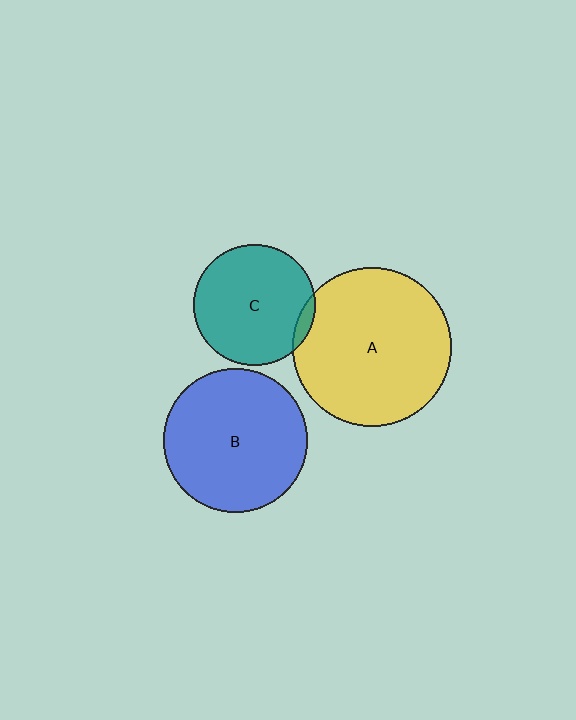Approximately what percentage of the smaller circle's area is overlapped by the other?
Approximately 5%.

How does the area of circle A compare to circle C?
Approximately 1.7 times.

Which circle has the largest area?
Circle A (yellow).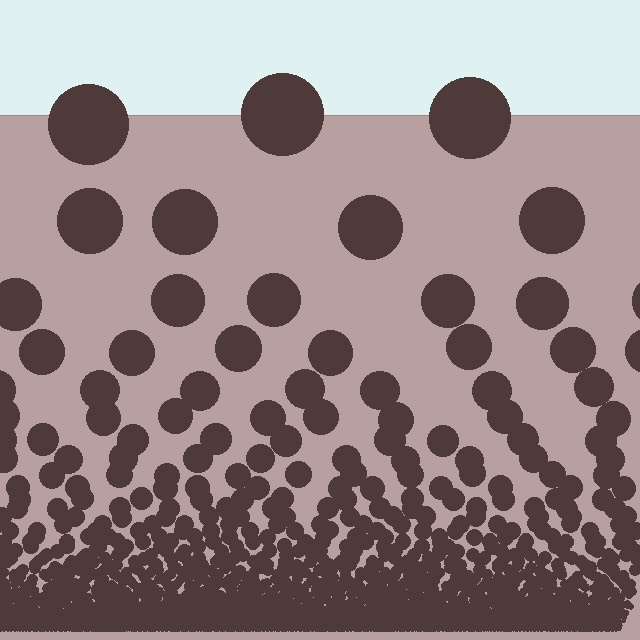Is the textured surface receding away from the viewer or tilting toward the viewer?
The surface appears to tilt toward the viewer. Texture elements get larger and sparser toward the top.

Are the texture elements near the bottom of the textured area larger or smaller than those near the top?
Smaller. The gradient is inverted — elements near the bottom are smaller and denser.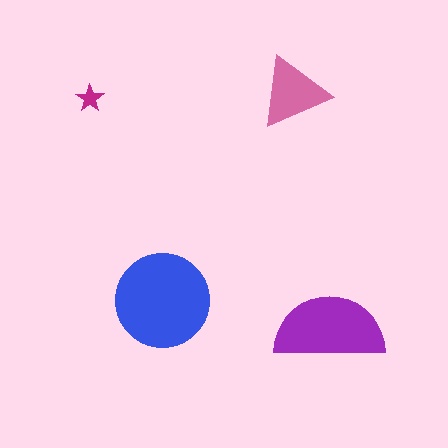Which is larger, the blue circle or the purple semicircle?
The blue circle.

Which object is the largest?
The blue circle.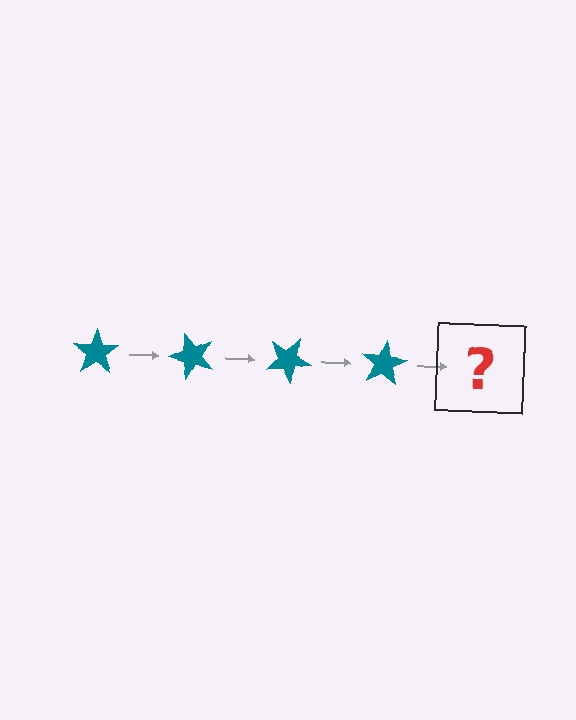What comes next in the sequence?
The next element should be a teal star rotated 200 degrees.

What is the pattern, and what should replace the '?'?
The pattern is that the star rotates 50 degrees each step. The '?' should be a teal star rotated 200 degrees.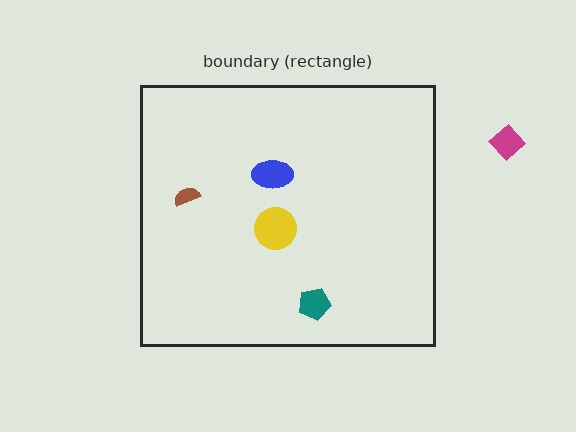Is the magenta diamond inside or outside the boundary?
Outside.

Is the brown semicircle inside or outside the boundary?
Inside.